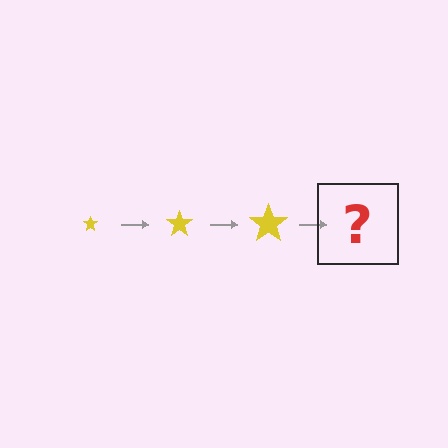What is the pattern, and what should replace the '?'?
The pattern is that the star gets progressively larger each step. The '?' should be a yellow star, larger than the previous one.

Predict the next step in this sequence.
The next step is a yellow star, larger than the previous one.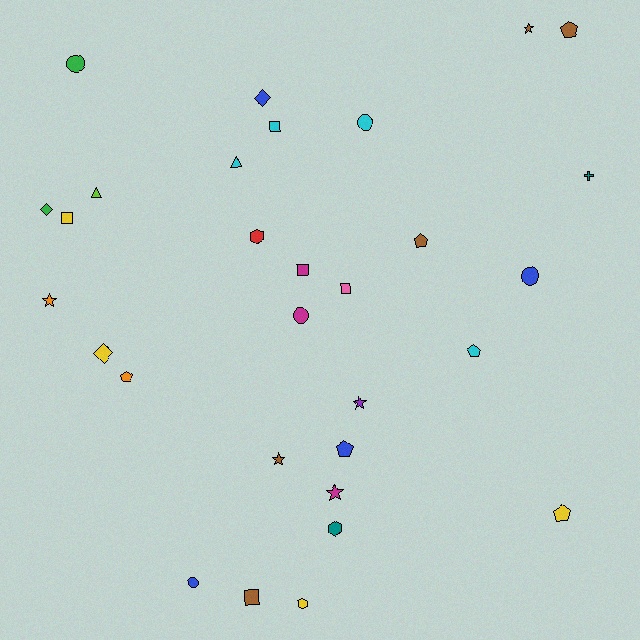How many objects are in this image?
There are 30 objects.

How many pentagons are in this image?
There are 6 pentagons.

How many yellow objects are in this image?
There are 4 yellow objects.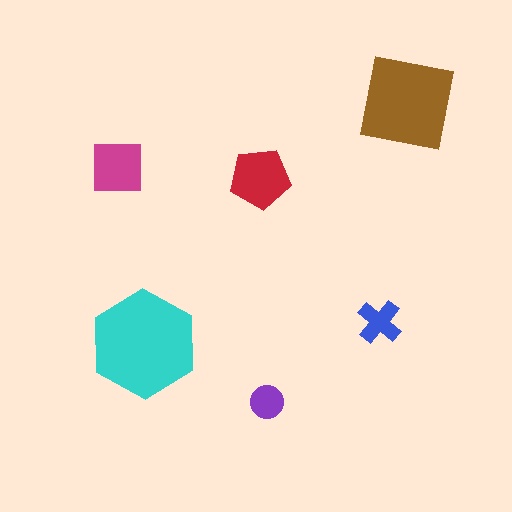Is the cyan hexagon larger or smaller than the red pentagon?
Larger.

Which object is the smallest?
The purple circle.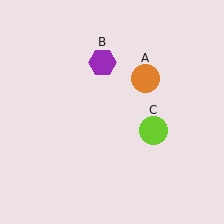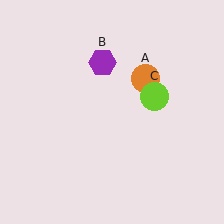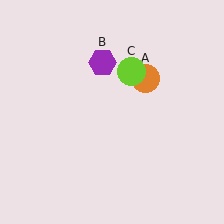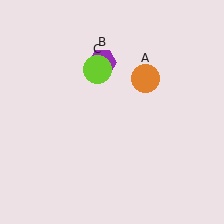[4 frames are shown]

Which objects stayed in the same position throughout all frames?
Orange circle (object A) and purple hexagon (object B) remained stationary.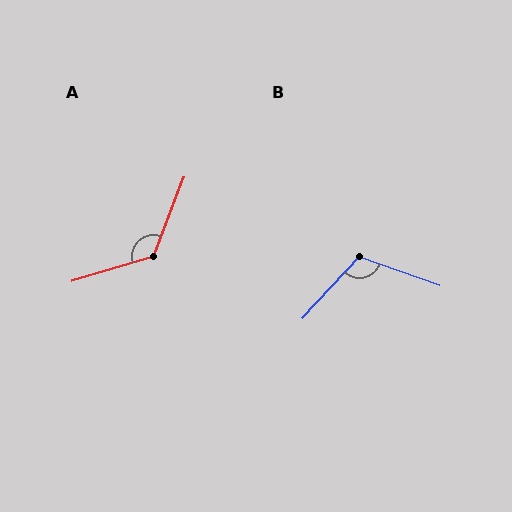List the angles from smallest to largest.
B (113°), A (128°).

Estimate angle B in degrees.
Approximately 113 degrees.